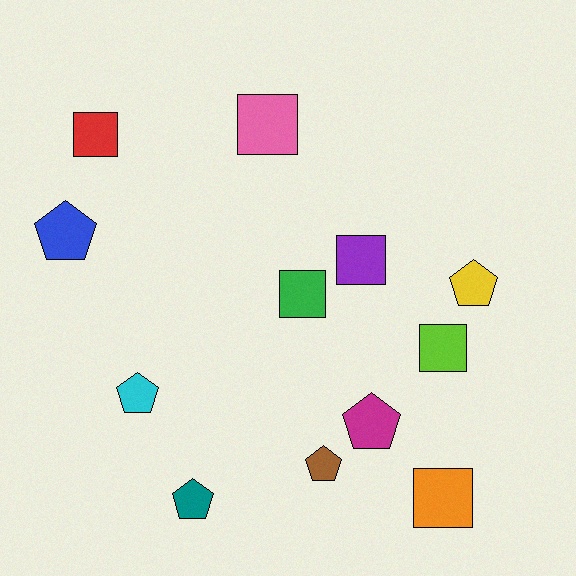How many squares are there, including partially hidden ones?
There are 6 squares.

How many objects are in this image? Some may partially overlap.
There are 12 objects.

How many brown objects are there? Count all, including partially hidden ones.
There is 1 brown object.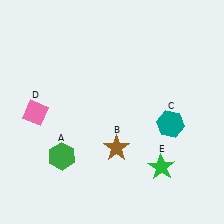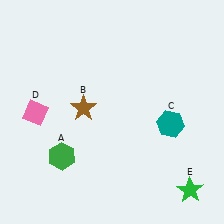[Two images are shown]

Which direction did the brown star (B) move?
The brown star (B) moved up.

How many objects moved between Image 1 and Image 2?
2 objects moved between the two images.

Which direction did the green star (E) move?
The green star (E) moved right.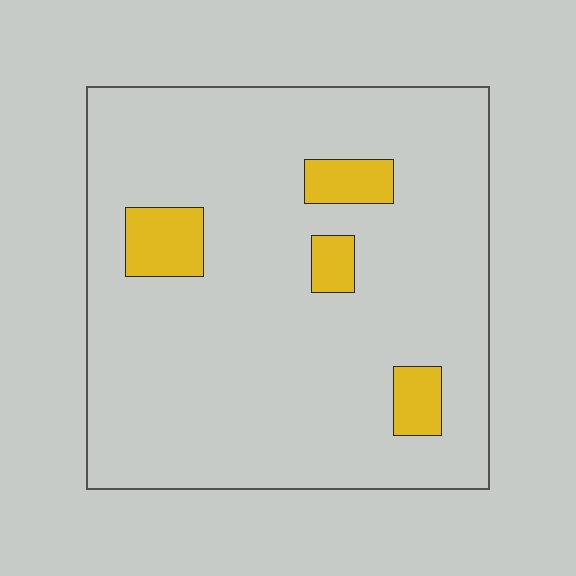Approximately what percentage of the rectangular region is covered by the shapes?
Approximately 10%.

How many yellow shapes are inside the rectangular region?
4.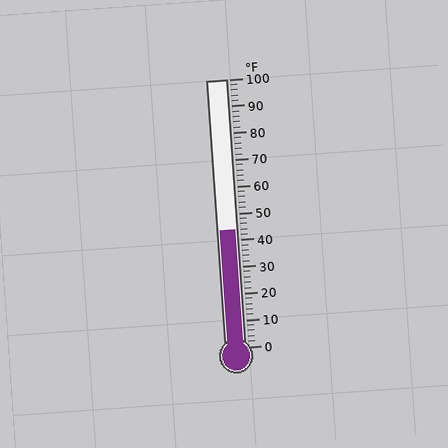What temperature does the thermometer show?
The thermometer shows approximately 44°F.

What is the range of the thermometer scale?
The thermometer scale ranges from 0°F to 100°F.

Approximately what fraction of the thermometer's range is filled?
The thermometer is filled to approximately 45% of its range.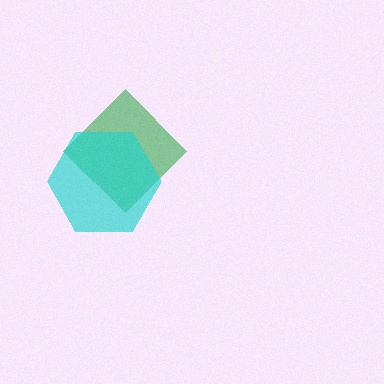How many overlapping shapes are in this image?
There are 2 overlapping shapes in the image.